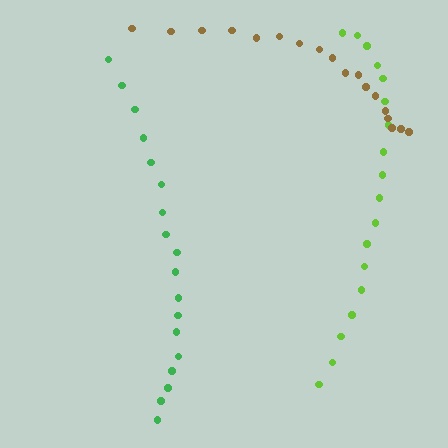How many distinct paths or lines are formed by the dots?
There are 3 distinct paths.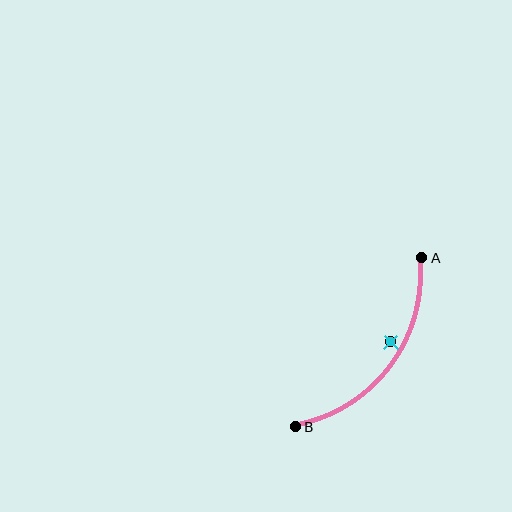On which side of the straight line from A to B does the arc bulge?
The arc bulges below and to the right of the straight line connecting A and B.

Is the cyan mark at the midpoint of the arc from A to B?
No — the cyan mark does not lie on the arc at all. It sits slightly inside the curve.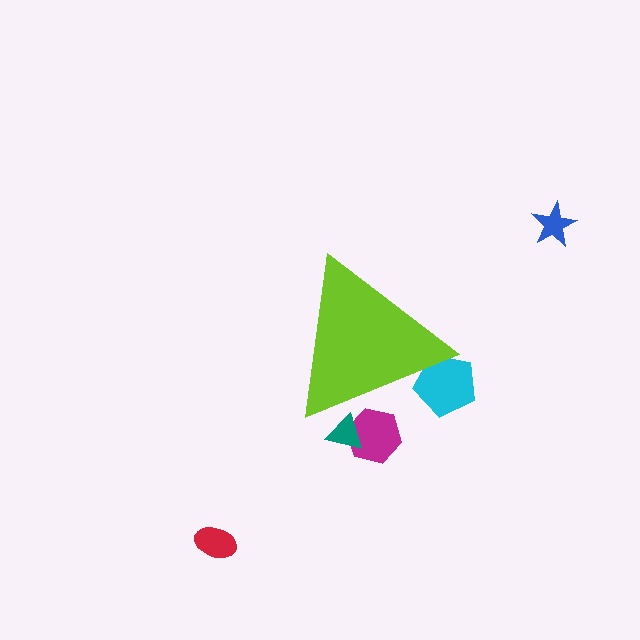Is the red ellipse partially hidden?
No, the red ellipse is fully visible.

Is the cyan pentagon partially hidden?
Yes, the cyan pentagon is partially hidden behind the lime triangle.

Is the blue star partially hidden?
No, the blue star is fully visible.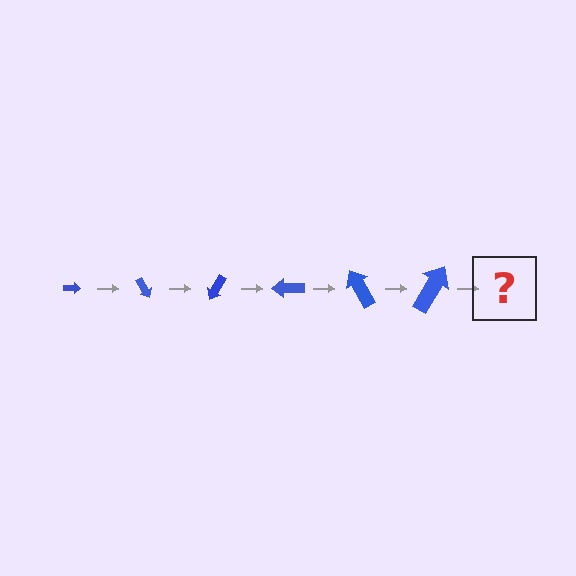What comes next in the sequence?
The next element should be an arrow, larger than the previous one and rotated 360 degrees from the start.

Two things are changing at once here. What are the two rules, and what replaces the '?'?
The two rules are that the arrow grows larger each step and it rotates 60 degrees each step. The '?' should be an arrow, larger than the previous one and rotated 360 degrees from the start.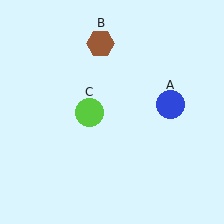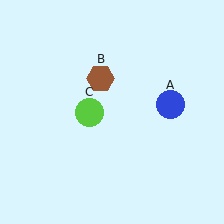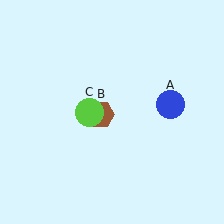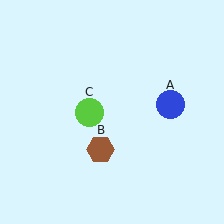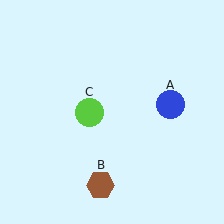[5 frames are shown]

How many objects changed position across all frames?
1 object changed position: brown hexagon (object B).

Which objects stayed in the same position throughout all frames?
Blue circle (object A) and lime circle (object C) remained stationary.